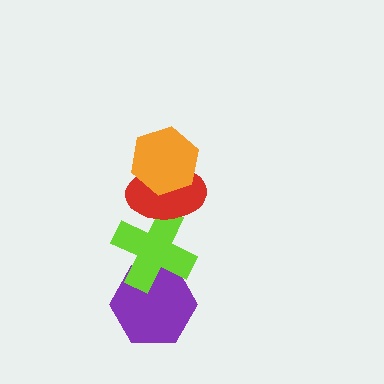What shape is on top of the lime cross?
The red ellipse is on top of the lime cross.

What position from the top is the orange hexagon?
The orange hexagon is 1st from the top.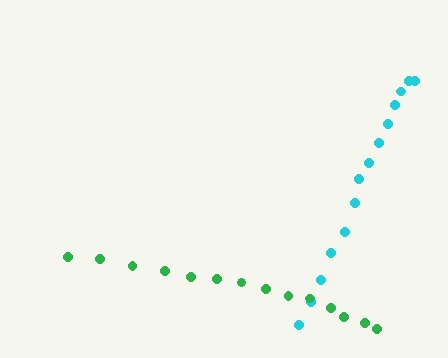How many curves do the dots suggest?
There are 2 distinct paths.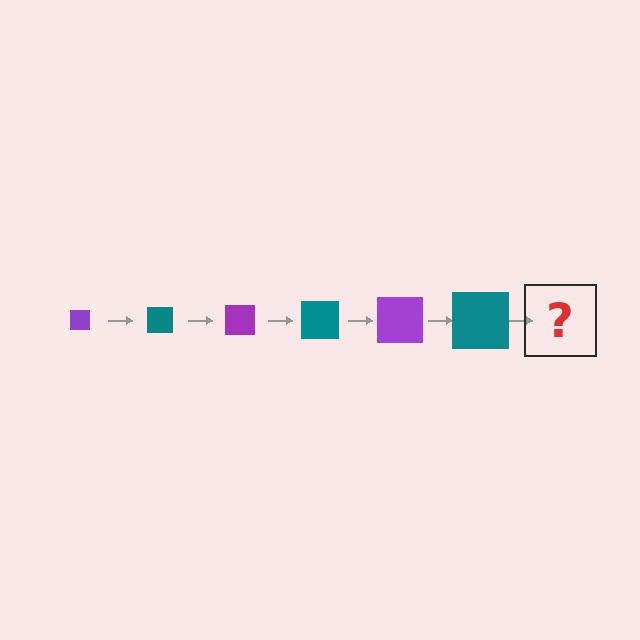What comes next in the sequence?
The next element should be a purple square, larger than the previous one.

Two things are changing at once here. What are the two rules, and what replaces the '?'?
The two rules are that the square grows larger each step and the color cycles through purple and teal. The '?' should be a purple square, larger than the previous one.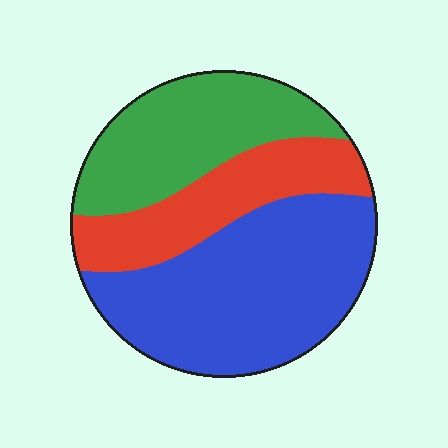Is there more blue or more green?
Blue.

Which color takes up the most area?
Blue, at roughly 45%.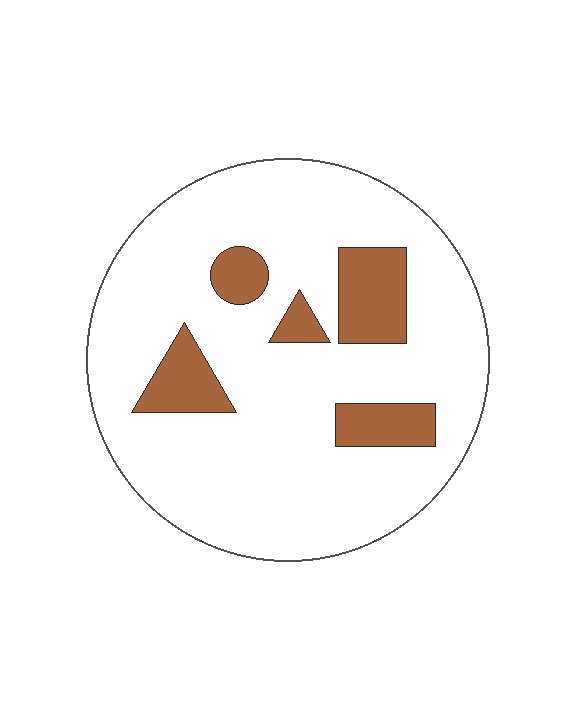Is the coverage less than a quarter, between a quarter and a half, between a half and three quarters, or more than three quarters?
Less than a quarter.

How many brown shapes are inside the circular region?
5.